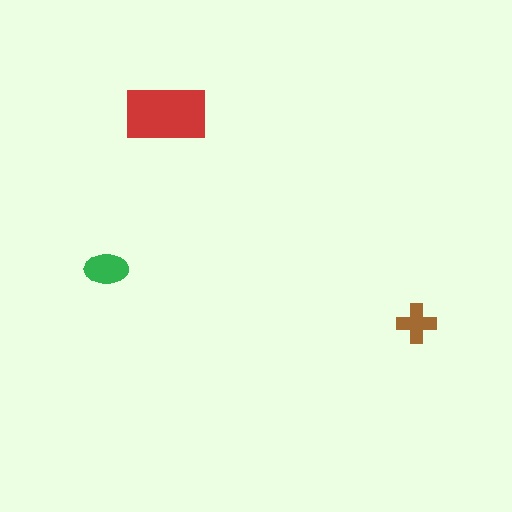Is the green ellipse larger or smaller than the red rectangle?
Smaller.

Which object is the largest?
The red rectangle.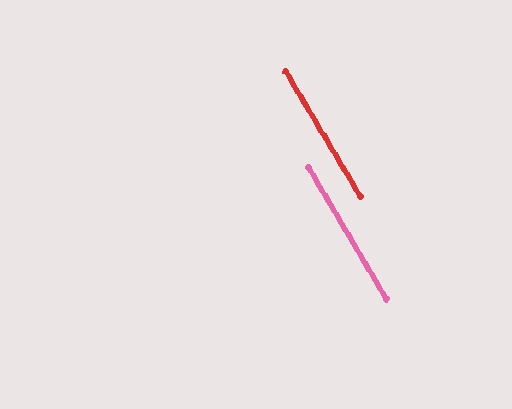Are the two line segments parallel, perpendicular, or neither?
Parallel — their directions differ by only 0.2°.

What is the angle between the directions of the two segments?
Approximately 0 degrees.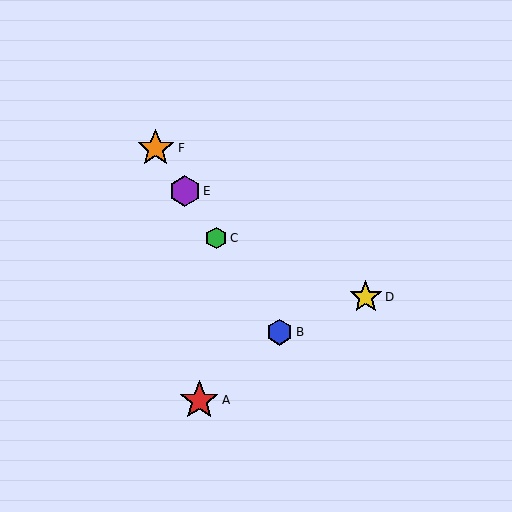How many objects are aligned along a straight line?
4 objects (B, C, E, F) are aligned along a straight line.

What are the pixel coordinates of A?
Object A is at (199, 400).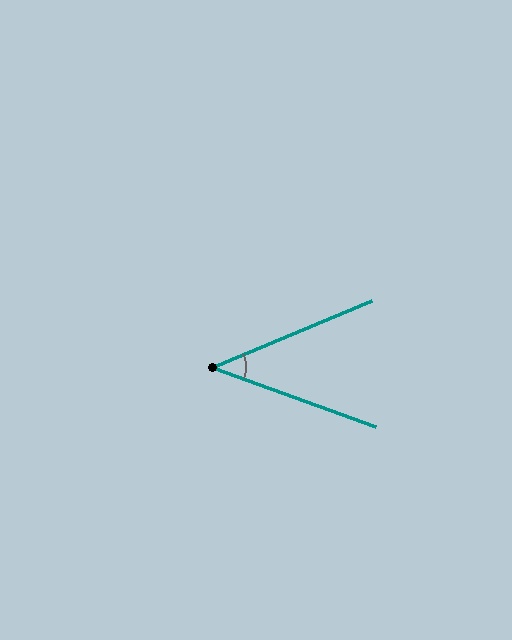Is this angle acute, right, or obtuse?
It is acute.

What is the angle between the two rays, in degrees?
Approximately 42 degrees.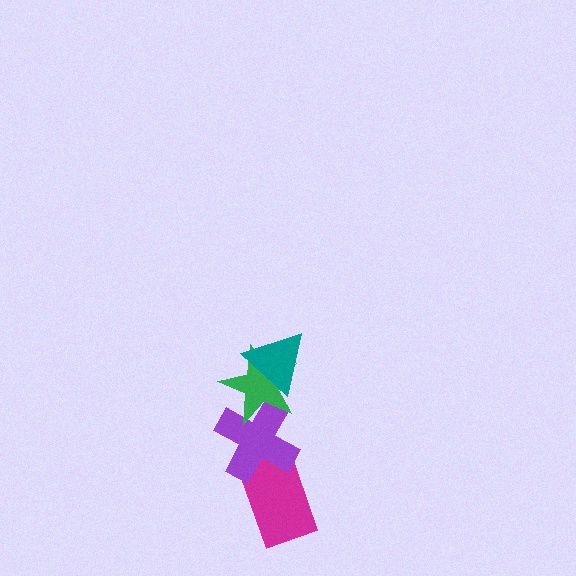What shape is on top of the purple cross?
The green star is on top of the purple cross.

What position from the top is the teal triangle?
The teal triangle is 1st from the top.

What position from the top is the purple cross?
The purple cross is 3rd from the top.